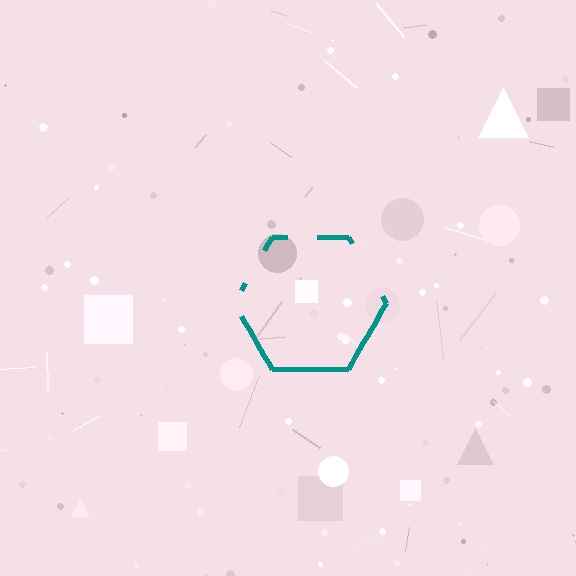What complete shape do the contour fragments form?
The contour fragments form a hexagon.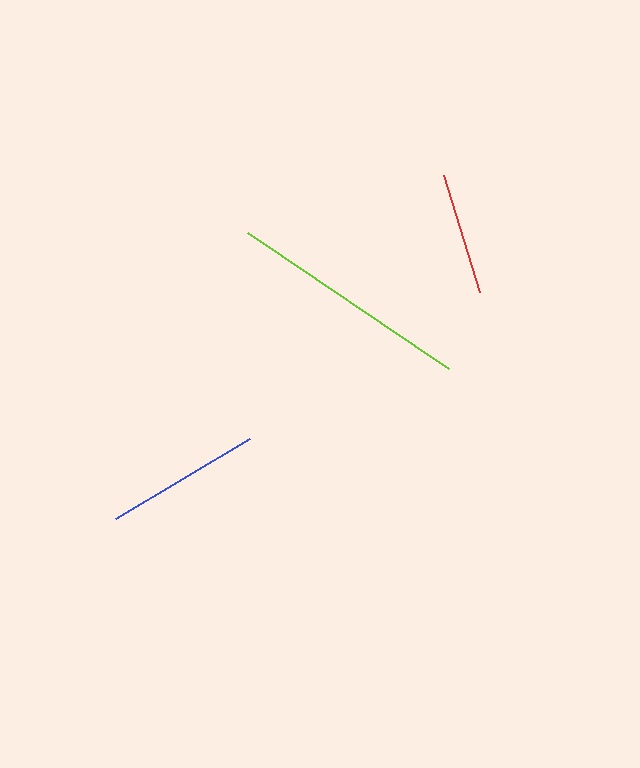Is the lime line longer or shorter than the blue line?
The lime line is longer than the blue line.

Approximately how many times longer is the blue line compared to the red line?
The blue line is approximately 1.3 times the length of the red line.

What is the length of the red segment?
The red segment is approximately 123 pixels long.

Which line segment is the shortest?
The red line is the shortest at approximately 123 pixels.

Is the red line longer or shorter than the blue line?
The blue line is longer than the red line.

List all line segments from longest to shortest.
From longest to shortest: lime, blue, red.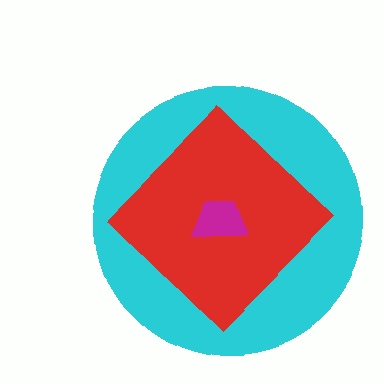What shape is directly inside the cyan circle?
The red diamond.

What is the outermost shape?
The cyan circle.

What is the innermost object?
The magenta trapezoid.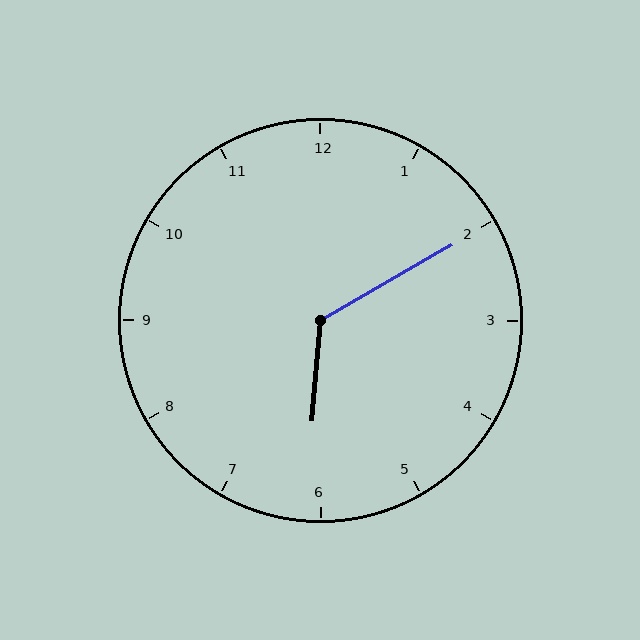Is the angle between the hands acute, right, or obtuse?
It is obtuse.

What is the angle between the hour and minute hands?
Approximately 125 degrees.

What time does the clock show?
6:10.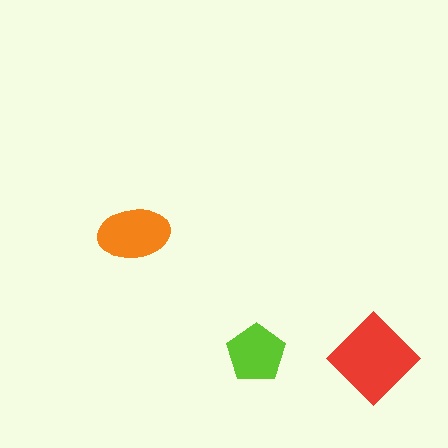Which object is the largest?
The red diamond.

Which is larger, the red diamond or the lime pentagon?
The red diamond.